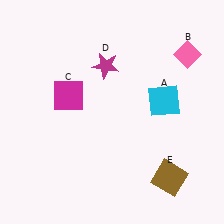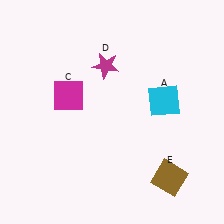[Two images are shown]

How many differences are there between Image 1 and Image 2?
There is 1 difference between the two images.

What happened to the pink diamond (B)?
The pink diamond (B) was removed in Image 2. It was in the top-right area of Image 1.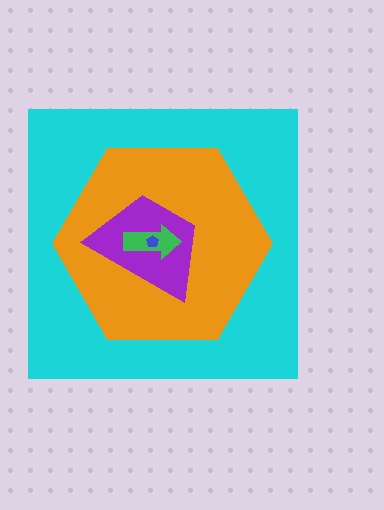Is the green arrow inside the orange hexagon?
Yes.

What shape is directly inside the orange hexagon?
The purple trapezoid.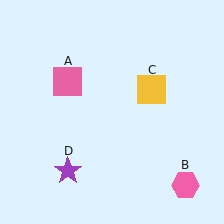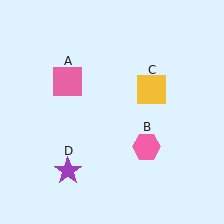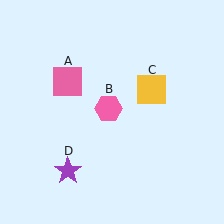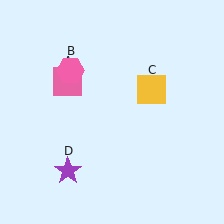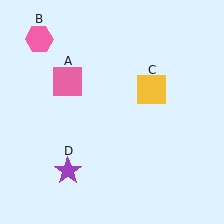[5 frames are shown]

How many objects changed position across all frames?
1 object changed position: pink hexagon (object B).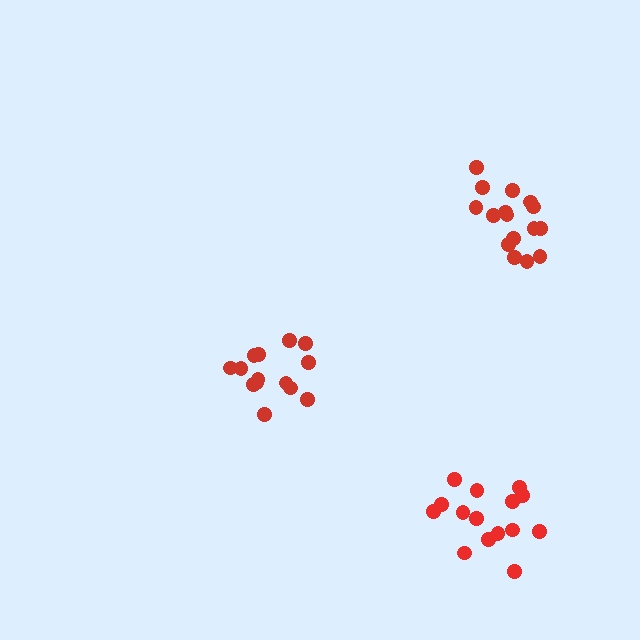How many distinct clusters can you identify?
There are 3 distinct clusters.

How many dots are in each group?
Group 1: 14 dots, Group 2: 16 dots, Group 3: 15 dots (45 total).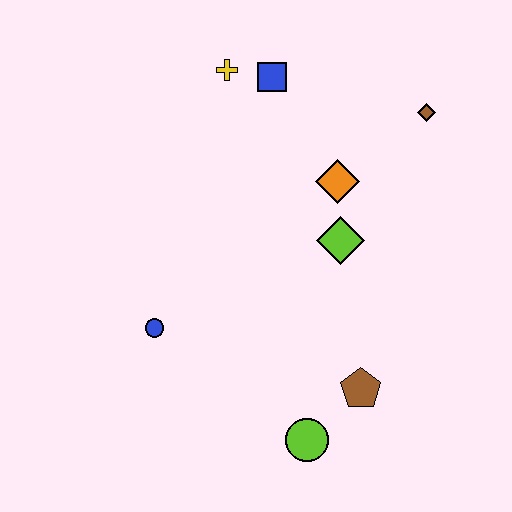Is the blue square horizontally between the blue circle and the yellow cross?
No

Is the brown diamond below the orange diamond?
No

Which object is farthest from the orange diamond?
The lime circle is farthest from the orange diamond.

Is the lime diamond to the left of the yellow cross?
No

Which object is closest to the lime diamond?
The orange diamond is closest to the lime diamond.